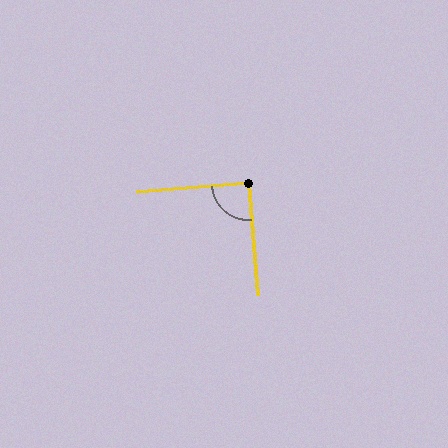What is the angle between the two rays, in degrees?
Approximately 90 degrees.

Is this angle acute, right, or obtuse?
It is approximately a right angle.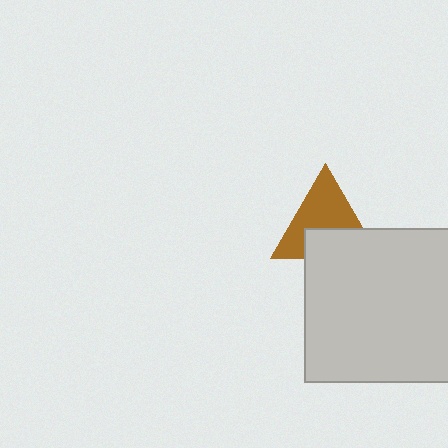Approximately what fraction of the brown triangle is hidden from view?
Roughly 41% of the brown triangle is hidden behind the light gray square.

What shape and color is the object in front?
The object in front is a light gray square.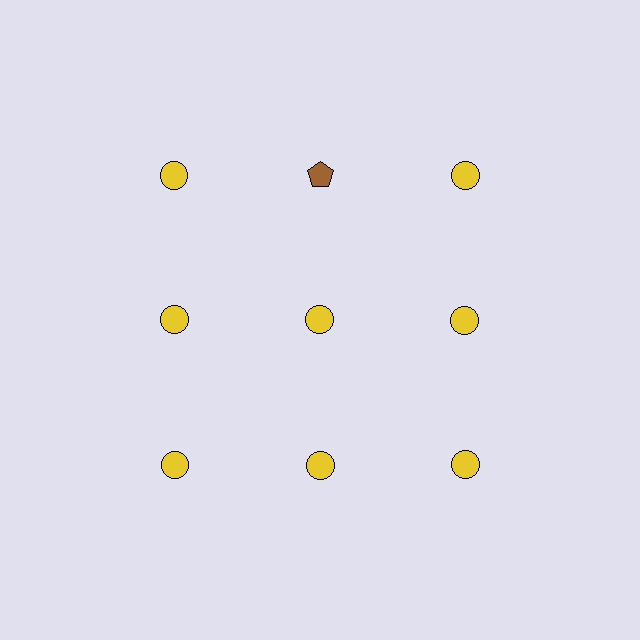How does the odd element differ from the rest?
It differs in both color (brown instead of yellow) and shape (pentagon instead of circle).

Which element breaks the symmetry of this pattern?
The brown pentagon in the top row, second from left column breaks the symmetry. All other shapes are yellow circles.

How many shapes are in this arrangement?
There are 9 shapes arranged in a grid pattern.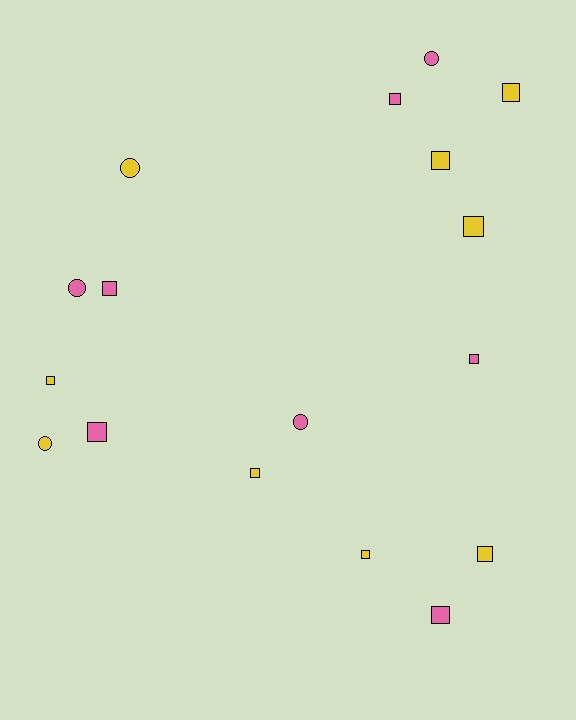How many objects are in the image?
There are 17 objects.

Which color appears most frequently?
Yellow, with 9 objects.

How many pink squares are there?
There are 5 pink squares.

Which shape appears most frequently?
Square, with 12 objects.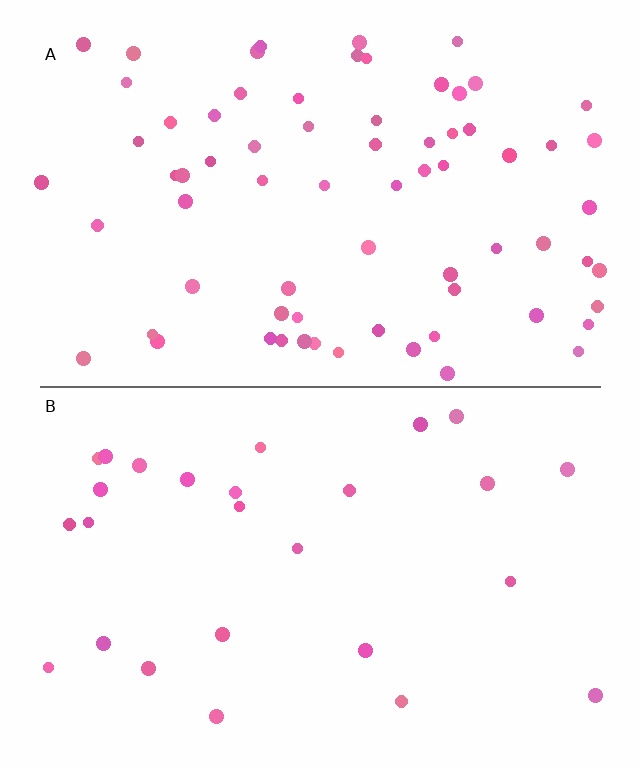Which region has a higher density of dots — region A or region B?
A (the top).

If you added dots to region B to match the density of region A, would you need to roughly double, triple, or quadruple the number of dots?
Approximately triple.